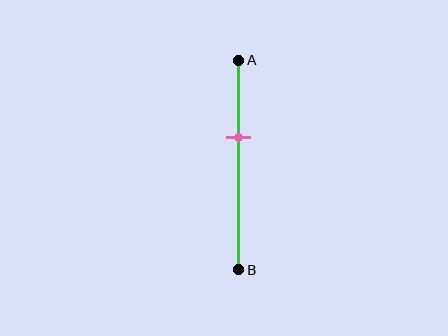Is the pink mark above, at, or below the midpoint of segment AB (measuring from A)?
The pink mark is above the midpoint of segment AB.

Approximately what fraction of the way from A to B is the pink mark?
The pink mark is approximately 35% of the way from A to B.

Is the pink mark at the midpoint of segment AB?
No, the mark is at about 35% from A, not at the 50% midpoint.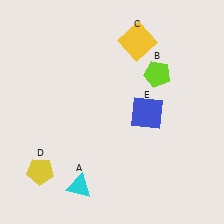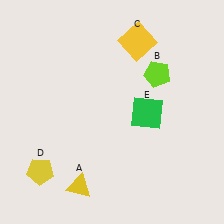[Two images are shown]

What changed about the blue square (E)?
In Image 1, E is blue. In Image 2, it changed to green.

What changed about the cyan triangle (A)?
In Image 1, A is cyan. In Image 2, it changed to yellow.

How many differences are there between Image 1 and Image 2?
There are 2 differences between the two images.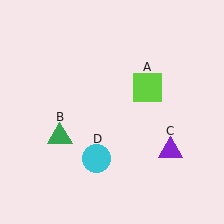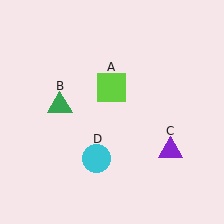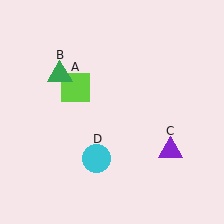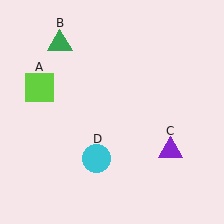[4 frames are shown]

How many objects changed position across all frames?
2 objects changed position: lime square (object A), green triangle (object B).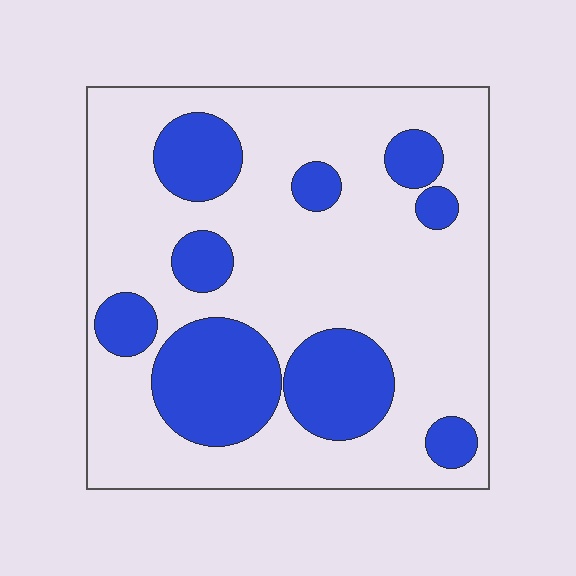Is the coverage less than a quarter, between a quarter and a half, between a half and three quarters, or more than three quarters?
Between a quarter and a half.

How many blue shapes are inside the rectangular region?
9.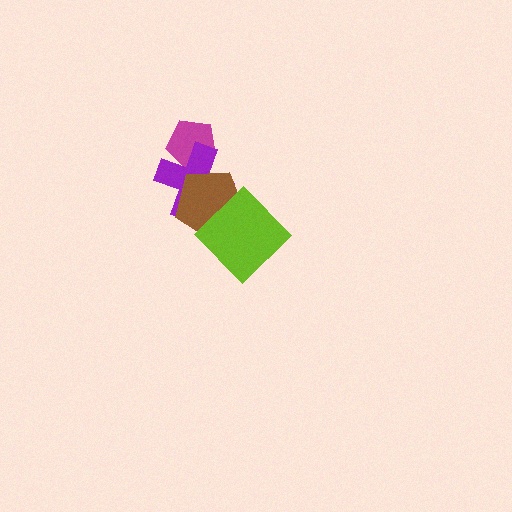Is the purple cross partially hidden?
Yes, it is partially covered by another shape.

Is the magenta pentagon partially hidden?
Yes, it is partially covered by another shape.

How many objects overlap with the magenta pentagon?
1 object overlaps with the magenta pentagon.